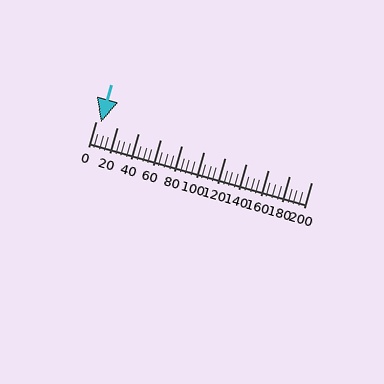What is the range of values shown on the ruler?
The ruler shows values from 0 to 200.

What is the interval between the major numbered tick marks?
The major tick marks are spaced 20 units apart.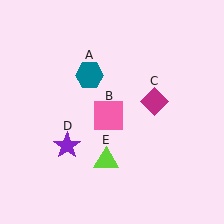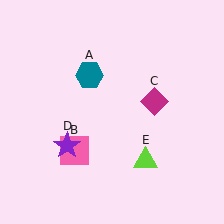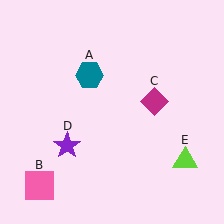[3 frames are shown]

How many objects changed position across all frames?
2 objects changed position: pink square (object B), lime triangle (object E).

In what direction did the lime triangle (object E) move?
The lime triangle (object E) moved right.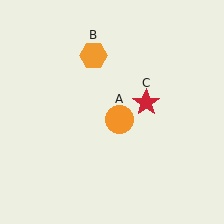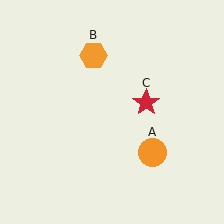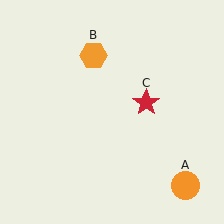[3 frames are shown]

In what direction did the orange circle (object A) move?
The orange circle (object A) moved down and to the right.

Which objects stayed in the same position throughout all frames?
Orange hexagon (object B) and red star (object C) remained stationary.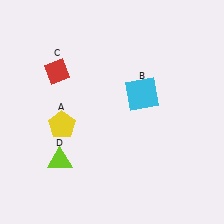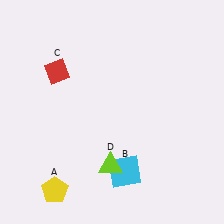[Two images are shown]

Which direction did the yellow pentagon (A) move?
The yellow pentagon (A) moved down.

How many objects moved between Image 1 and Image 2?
3 objects moved between the two images.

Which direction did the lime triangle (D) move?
The lime triangle (D) moved right.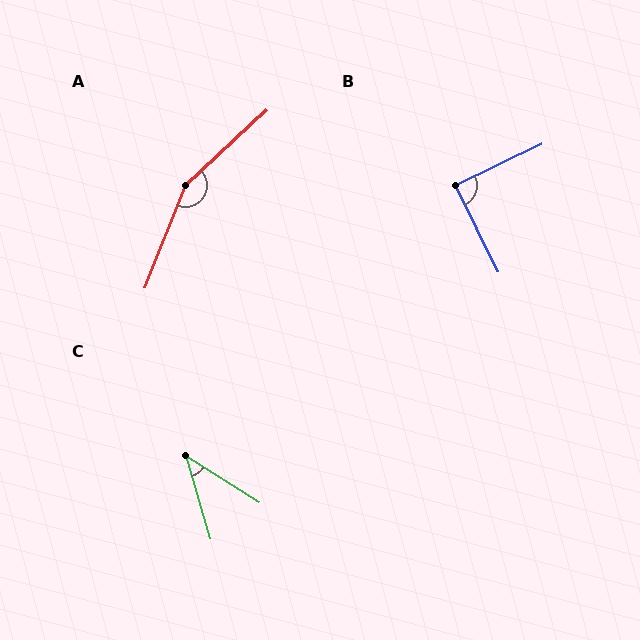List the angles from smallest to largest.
C (42°), B (89°), A (154°).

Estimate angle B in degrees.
Approximately 89 degrees.